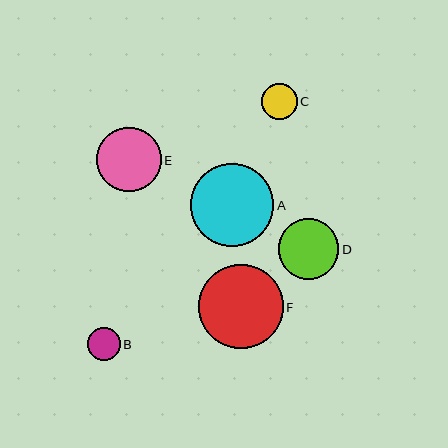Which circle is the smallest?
Circle B is the smallest with a size of approximately 33 pixels.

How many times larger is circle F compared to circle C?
Circle F is approximately 2.3 times the size of circle C.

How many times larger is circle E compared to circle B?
Circle E is approximately 2.0 times the size of circle B.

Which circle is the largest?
Circle F is the largest with a size of approximately 85 pixels.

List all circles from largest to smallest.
From largest to smallest: F, A, E, D, C, B.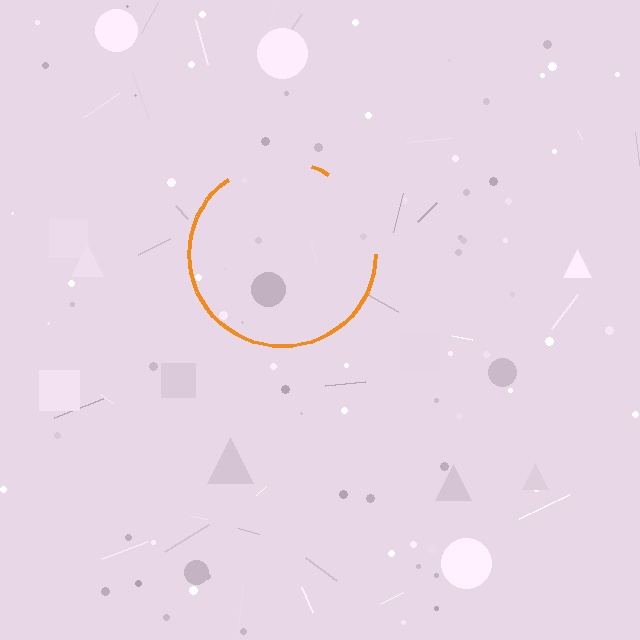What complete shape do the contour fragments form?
The contour fragments form a circle.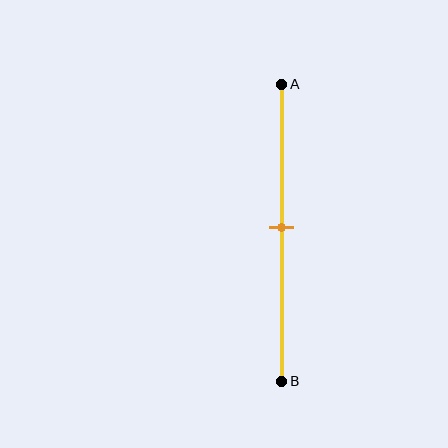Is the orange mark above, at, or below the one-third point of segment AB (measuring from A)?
The orange mark is below the one-third point of segment AB.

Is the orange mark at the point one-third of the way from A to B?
No, the mark is at about 50% from A, not at the 33% one-third point.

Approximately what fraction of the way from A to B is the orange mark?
The orange mark is approximately 50% of the way from A to B.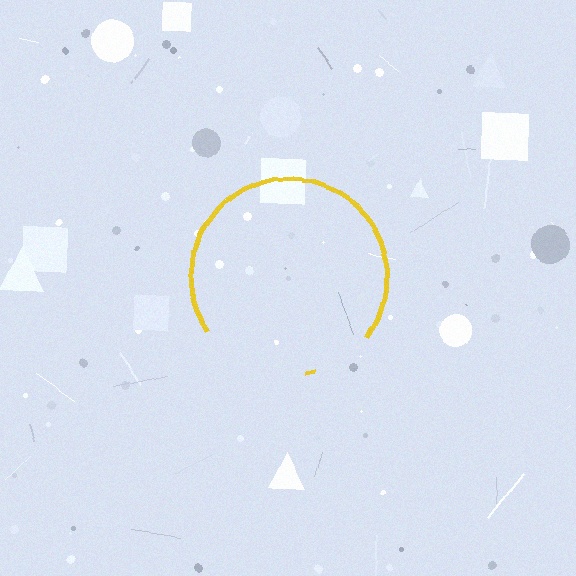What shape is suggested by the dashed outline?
The dashed outline suggests a circle.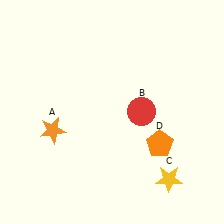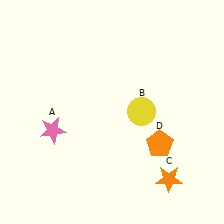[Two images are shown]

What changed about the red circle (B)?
In Image 1, B is red. In Image 2, it changed to yellow.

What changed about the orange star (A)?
In Image 1, A is orange. In Image 2, it changed to pink.